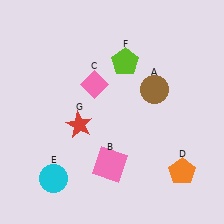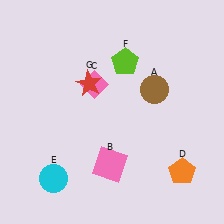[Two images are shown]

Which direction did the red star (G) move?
The red star (G) moved up.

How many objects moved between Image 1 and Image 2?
1 object moved between the two images.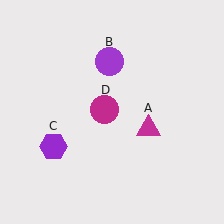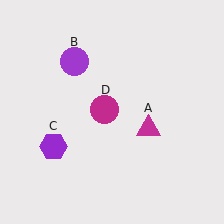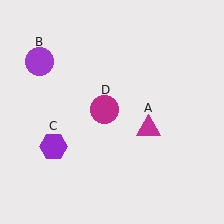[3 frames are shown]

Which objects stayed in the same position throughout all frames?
Magenta triangle (object A) and purple hexagon (object C) and magenta circle (object D) remained stationary.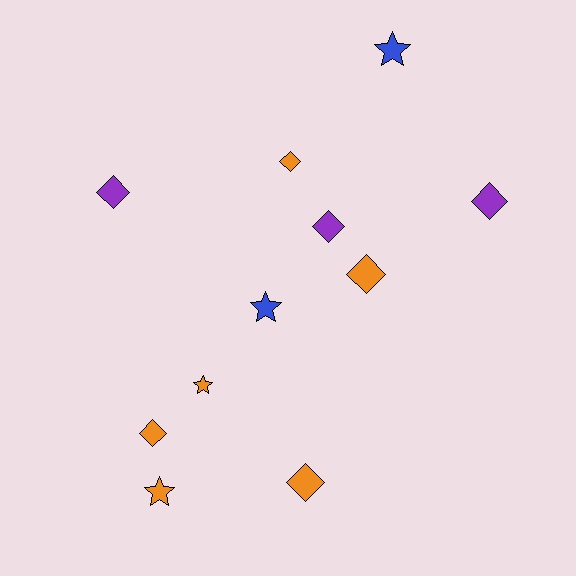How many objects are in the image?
There are 11 objects.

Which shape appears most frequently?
Diamond, with 7 objects.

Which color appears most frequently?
Orange, with 6 objects.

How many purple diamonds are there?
There are 3 purple diamonds.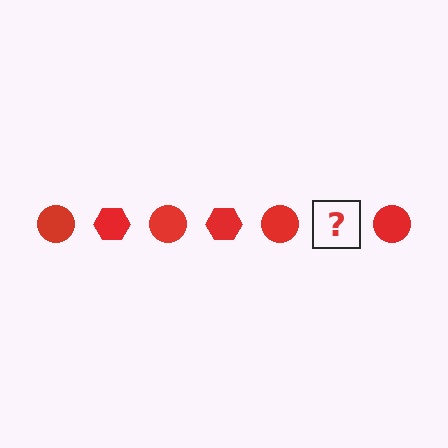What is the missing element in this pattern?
The missing element is a red hexagon.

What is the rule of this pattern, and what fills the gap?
The rule is that the pattern cycles through circle, hexagon shapes in red. The gap should be filled with a red hexagon.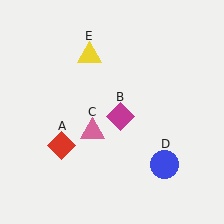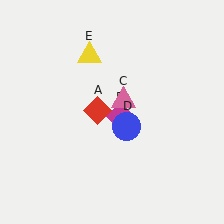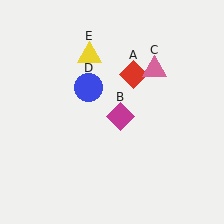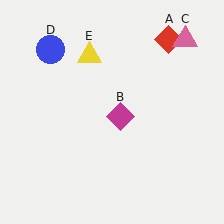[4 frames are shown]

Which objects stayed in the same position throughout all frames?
Magenta diamond (object B) and yellow triangle (object E) remained stationary.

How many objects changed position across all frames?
3 objects changed position: red diamond (object A), pink triangle (object C), blue circle (object D).